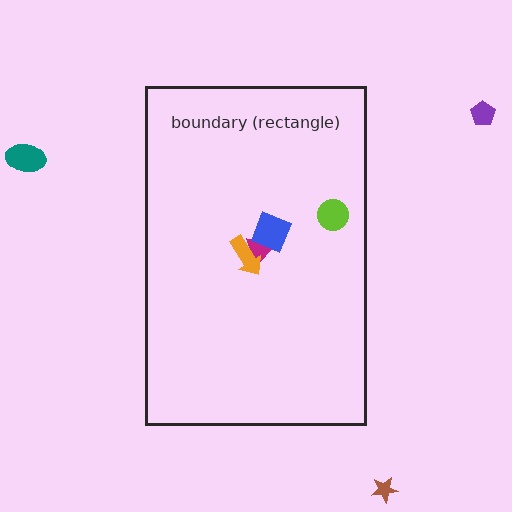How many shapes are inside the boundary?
4 inside, 3 outside.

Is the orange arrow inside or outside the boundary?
Inside.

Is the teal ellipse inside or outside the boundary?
Outside.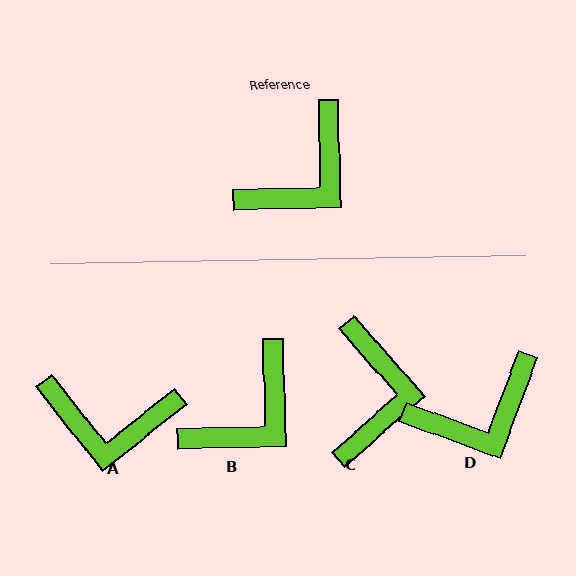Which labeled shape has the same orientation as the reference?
B.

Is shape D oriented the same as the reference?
No, it is off by about 21 degrees.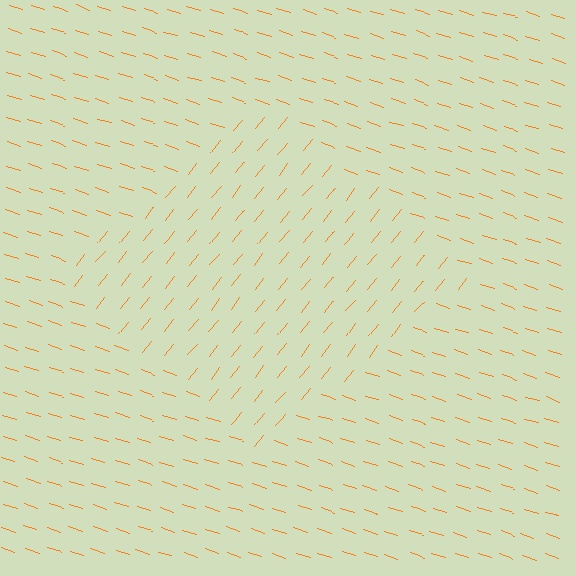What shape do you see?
I see a diamond.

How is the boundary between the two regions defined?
The boundary is defined purely by a change in line orientation (approximately 69 degrees difference). All lines are the same color and thickness.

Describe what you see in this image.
The image is filled with small orange line segments. A diamond region in the image has lines oriented differently from the surrounding lines, creating a visible texture boundary.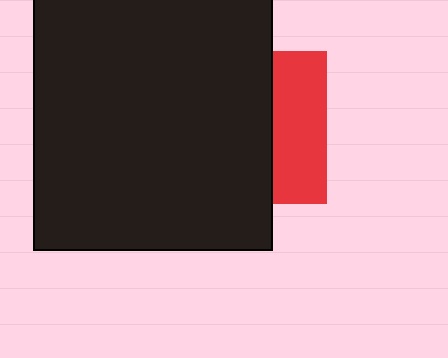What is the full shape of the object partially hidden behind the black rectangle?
The partially hidden object is a red square.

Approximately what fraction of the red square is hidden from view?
Roughly 65% of the red square is hidden behind the black rectangle.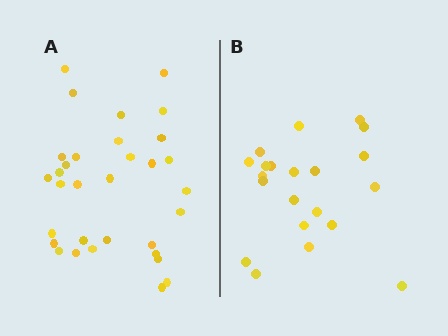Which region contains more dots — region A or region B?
Region A (the left region) has more dots.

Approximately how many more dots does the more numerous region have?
Region A has roughly 12 or so more dots than region B.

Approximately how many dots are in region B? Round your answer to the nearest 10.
About 20 dots. (The exact count is 21, which rounds to 20.)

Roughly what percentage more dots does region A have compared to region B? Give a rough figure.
About 50% more.